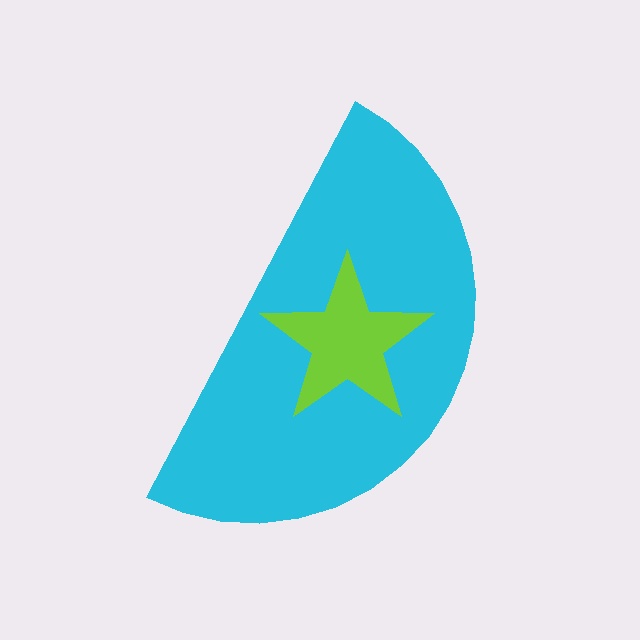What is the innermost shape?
The lime star.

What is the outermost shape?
The cyan semicircle.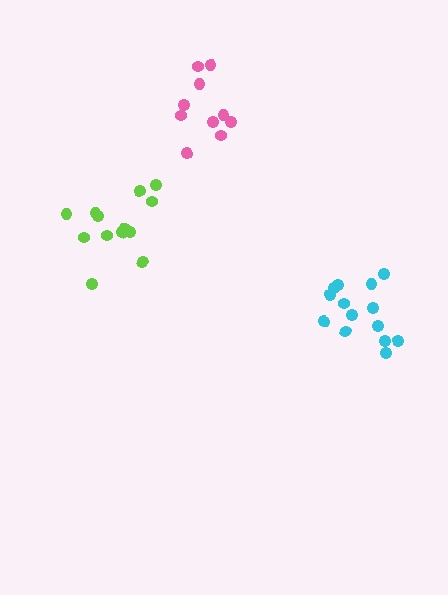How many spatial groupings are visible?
There are 3 spatial groupings.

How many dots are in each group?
Group 1: 10 dots, Group 2: 14 dots, Group 3: 13 dots (37 total).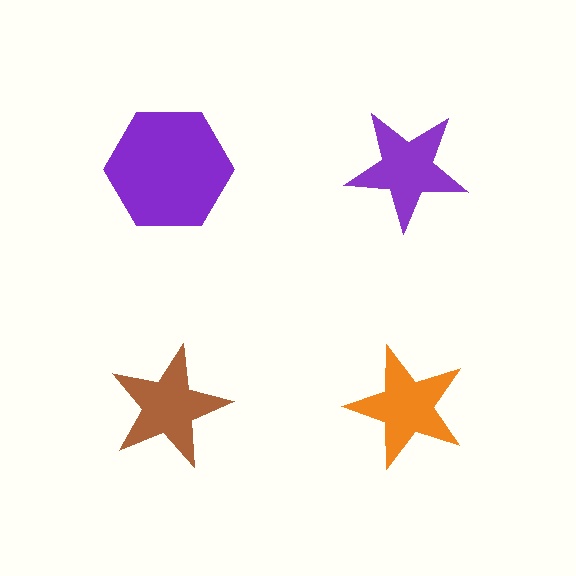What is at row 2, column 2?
An orange star.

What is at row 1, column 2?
A purple star.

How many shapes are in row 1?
2 shapes.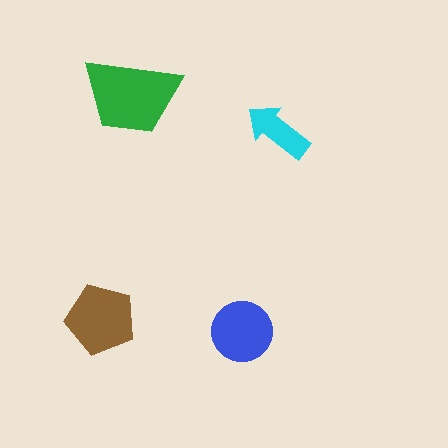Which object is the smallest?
The cyan arrow.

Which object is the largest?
The green trapezoid.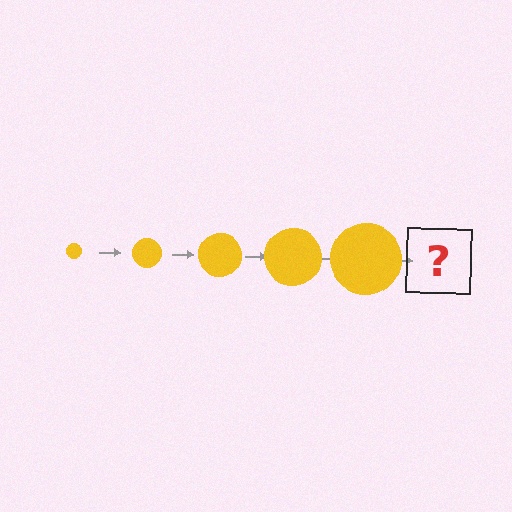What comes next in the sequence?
The next element should be a yellow circle, larger than the previous one.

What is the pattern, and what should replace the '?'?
The pattern is that the circle gets progressively larger each step. The '?' should be a yellow circle, larger than the previous one.